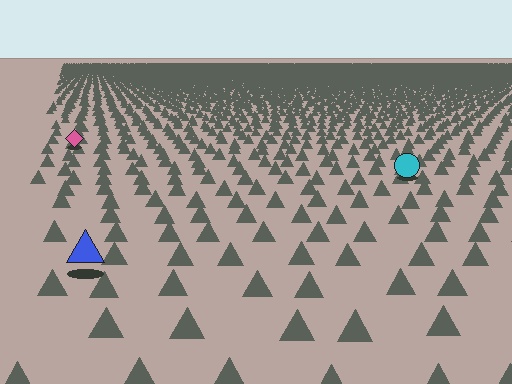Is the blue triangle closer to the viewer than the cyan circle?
Yes. The blue triangle is closer — you can tell from the texture gradient: the ground texture is coarser near it.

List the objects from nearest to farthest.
From nearest to farthest: the blue triangle, the cyan circle, the pink diamond.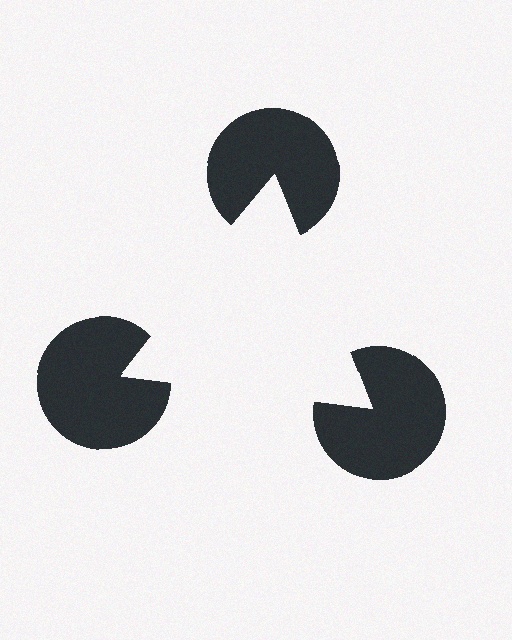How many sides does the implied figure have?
3 sides.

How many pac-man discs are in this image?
There are 3 — one at each vertex of the illusory triangle.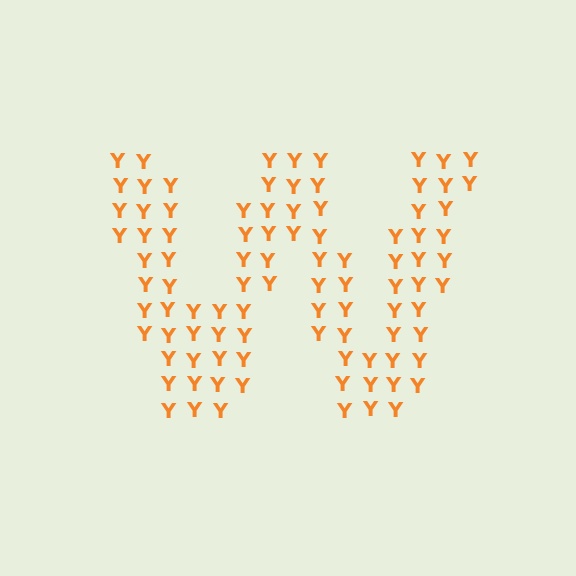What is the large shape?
The large shape is the letter W.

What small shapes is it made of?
It is made of small letter Y's.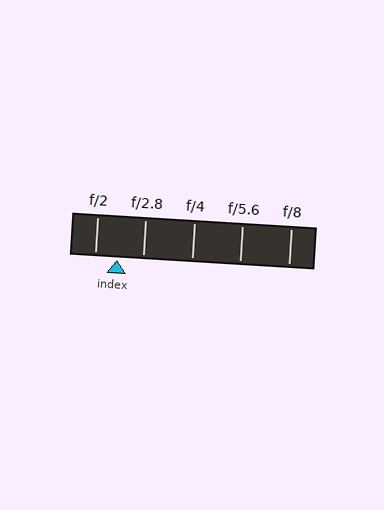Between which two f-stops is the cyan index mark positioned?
The index mark is between f/2 and f/2.8.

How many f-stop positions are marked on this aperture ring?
There are 5 f-stop positions marked.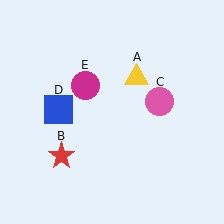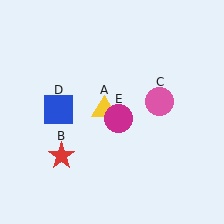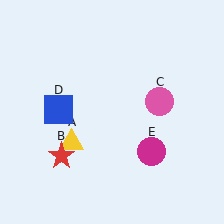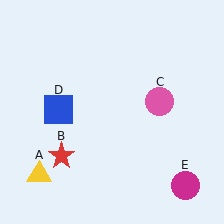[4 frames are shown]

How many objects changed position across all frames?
2 objects changed position: yellow triangle (object A), magenta circle (object E).